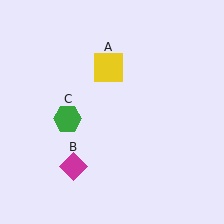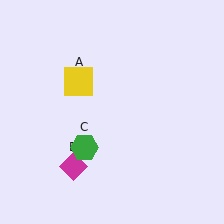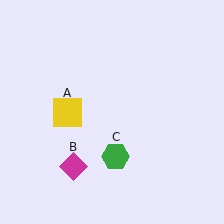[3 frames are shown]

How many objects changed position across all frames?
2 objects changed position: yellow square (object A), green hexagon (object C).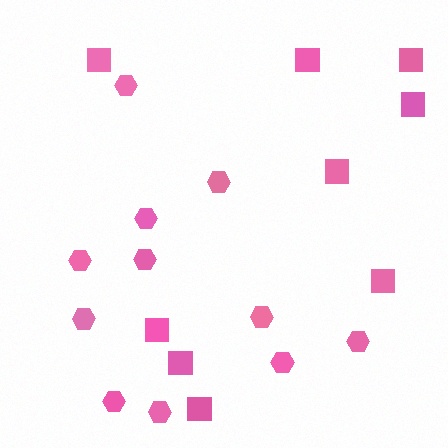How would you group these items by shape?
There are 2 groups: one group of squares (9) and one group of hexagons (11).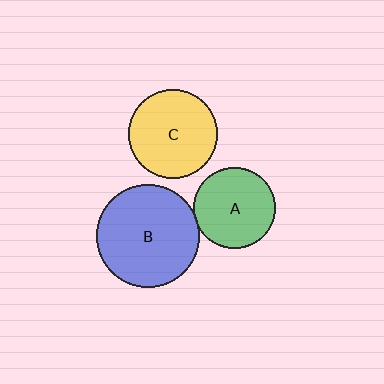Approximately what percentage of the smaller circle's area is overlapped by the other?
Approximately 5%.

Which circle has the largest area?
Circle B (blue).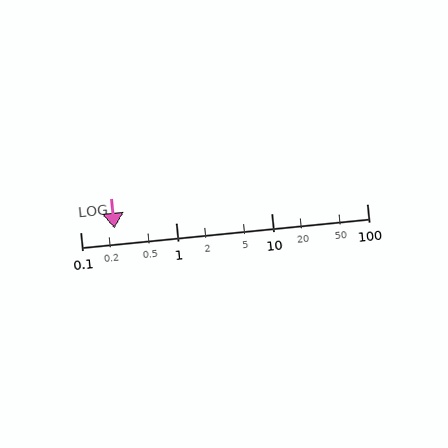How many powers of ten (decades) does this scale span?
The scale spans 3 decades, from 0.1 to 100.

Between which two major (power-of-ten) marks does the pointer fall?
The pointer is between 0.1 and 1.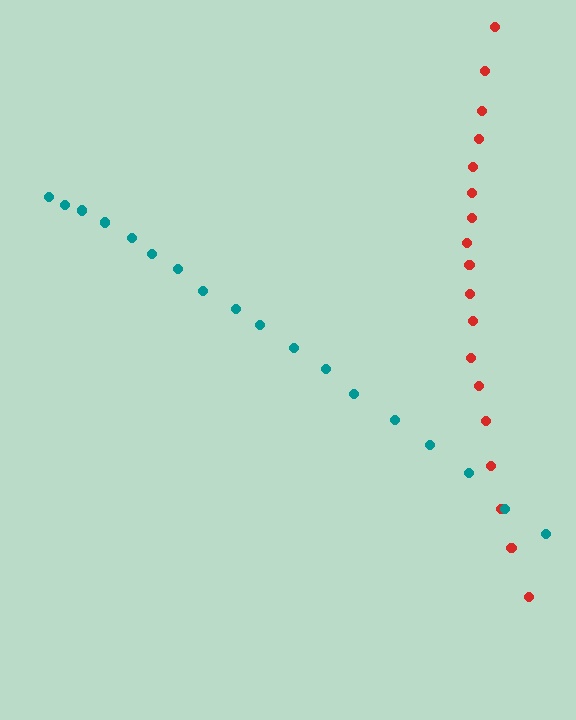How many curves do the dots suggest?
There are 2 distinct paths.